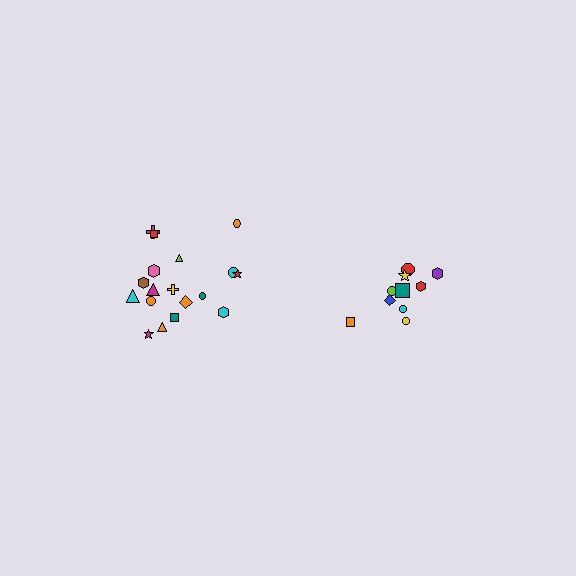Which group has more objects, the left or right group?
The left group.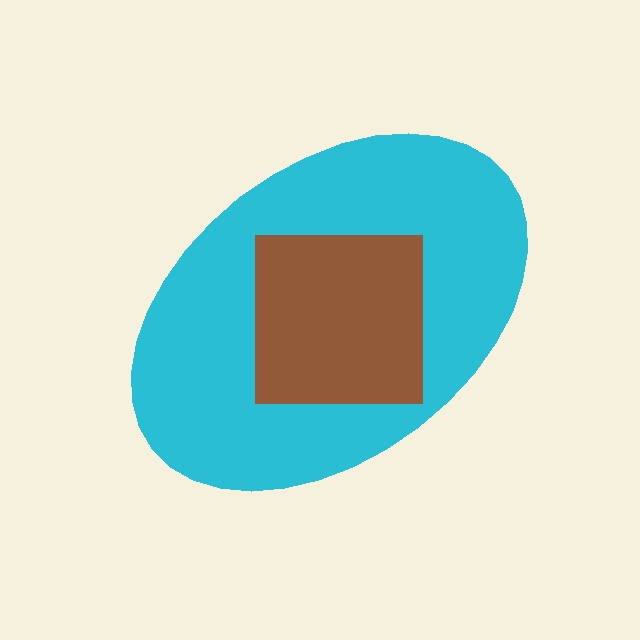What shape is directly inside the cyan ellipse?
The brown square.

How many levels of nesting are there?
2.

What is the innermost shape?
The brown square.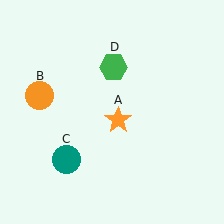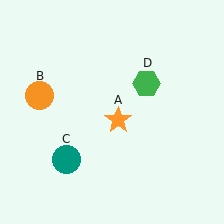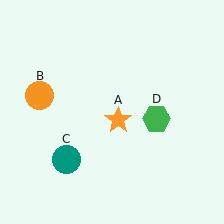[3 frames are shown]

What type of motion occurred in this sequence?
The green hexagon (object D) rotated clockwise around the center of the scene.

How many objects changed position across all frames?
1 object changed position: green hexagon (object D).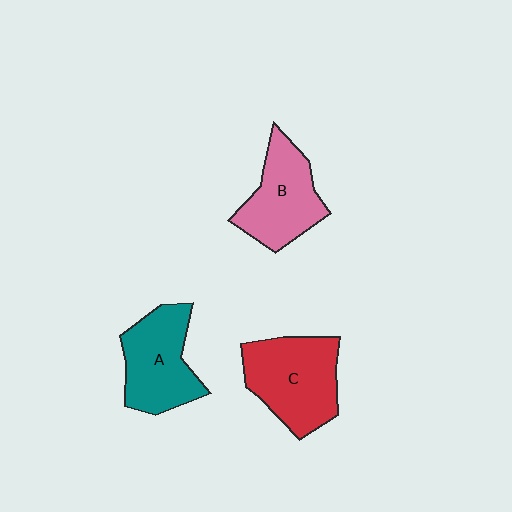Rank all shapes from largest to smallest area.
From largest to smallest: C (red), A (teal), B (pink).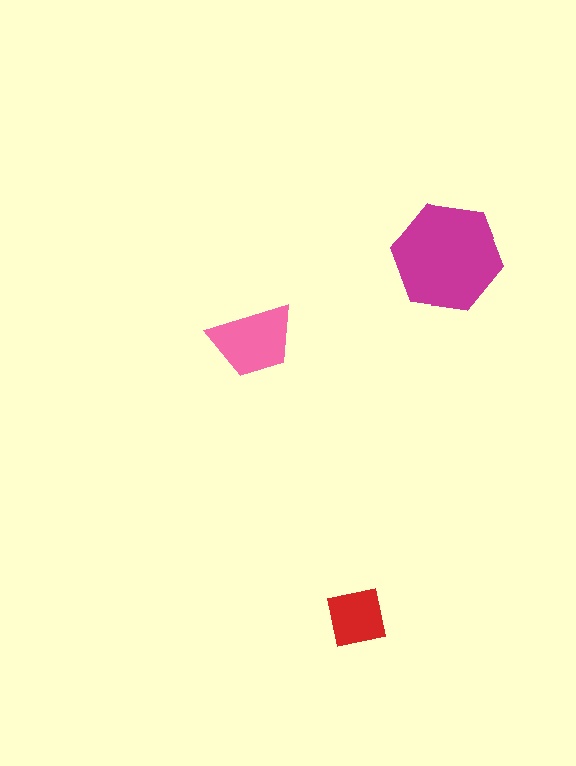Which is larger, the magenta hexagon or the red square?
The magenta hexagon.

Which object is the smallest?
The red square.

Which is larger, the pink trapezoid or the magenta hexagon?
The magenta hexagon.